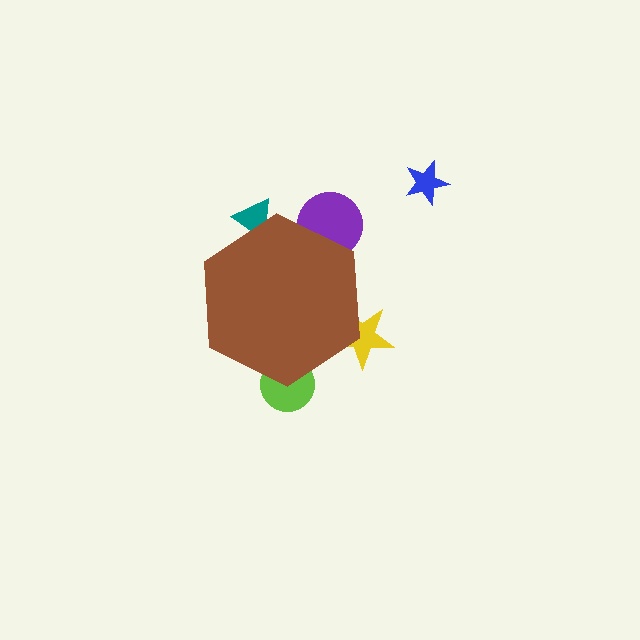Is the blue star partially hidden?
No, the blue star is fully visible.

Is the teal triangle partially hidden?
Yes, the teal triangle is partially hidden behind the brown hexagon.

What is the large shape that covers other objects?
A brown hexagon.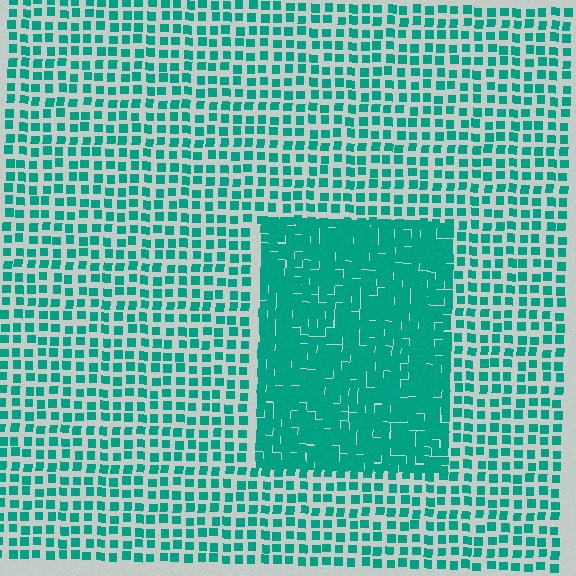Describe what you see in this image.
The image contains small teal elements arranged at two different densities. A rectangle-shaped region is visible where the elements are more densely packed than the surrounding area.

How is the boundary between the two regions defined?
The boundary is defined by a change in element density (approximately 2.3x ratio). All elements are the same color, size, and shape.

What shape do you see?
I see a rectangle.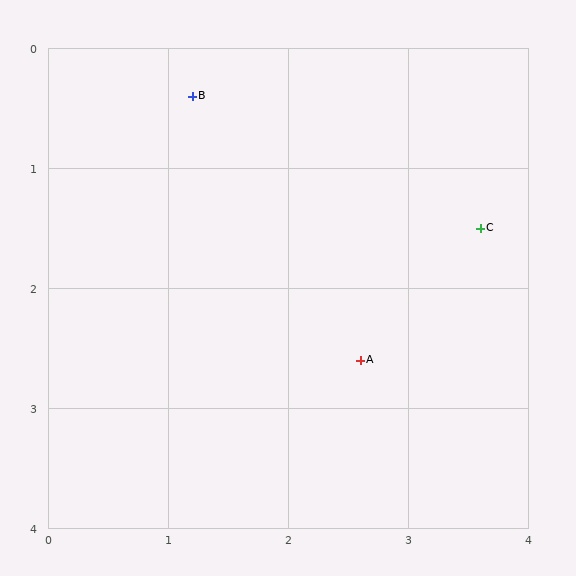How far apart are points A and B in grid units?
Points A and B are about 2.6 grid units apart.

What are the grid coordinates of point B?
Point B is at approximately (1.2, 0.4).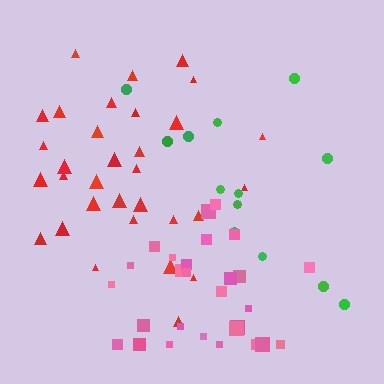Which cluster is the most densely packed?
Pink.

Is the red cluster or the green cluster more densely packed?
Red.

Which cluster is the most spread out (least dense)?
Green.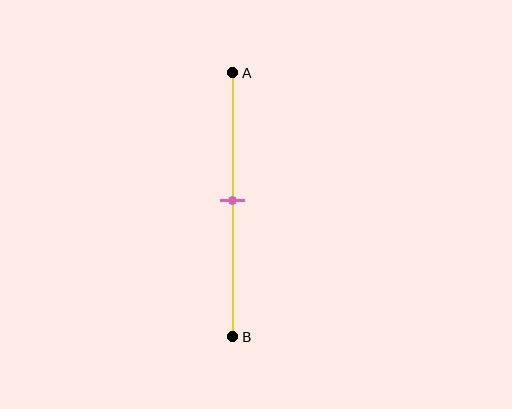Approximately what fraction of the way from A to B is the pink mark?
The pink mark is approximately 50% of the way from A to B.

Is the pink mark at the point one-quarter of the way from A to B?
No, the mark is at about 50% from A, not at the 25% one-quarter point.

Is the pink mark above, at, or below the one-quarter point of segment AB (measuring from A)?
The pink mark is below the one-quarter point of segment AB.